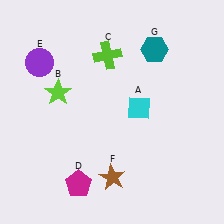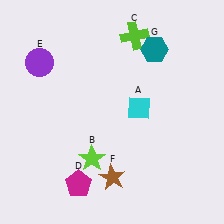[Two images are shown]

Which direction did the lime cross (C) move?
The lime cross (C) moved right.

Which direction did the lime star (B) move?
The lime star (B) moved down.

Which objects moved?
The objects that moved are: the lime star (B), the lime cross (C).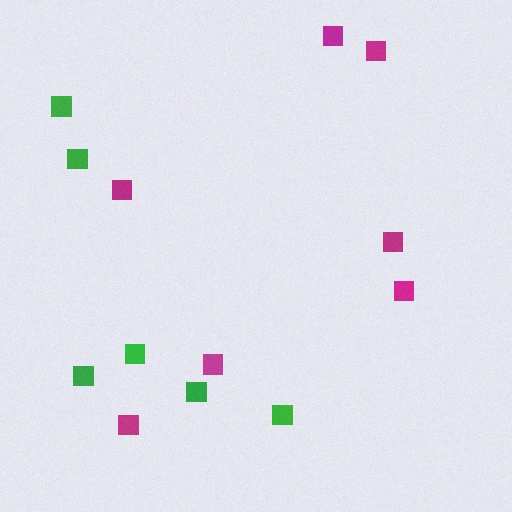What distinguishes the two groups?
There are 2 groups: one group of magenta squares (7) and one group of green squares (6).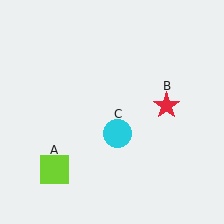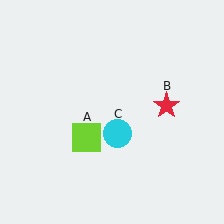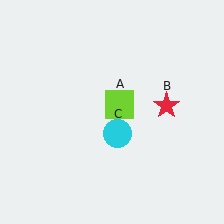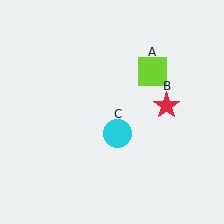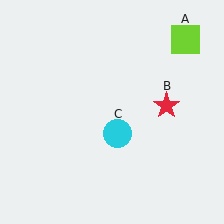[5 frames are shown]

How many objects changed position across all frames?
1 object changed position: lime square (object A).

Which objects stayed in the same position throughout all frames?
Red star (object B) and cyan circle (object C) remained stationary.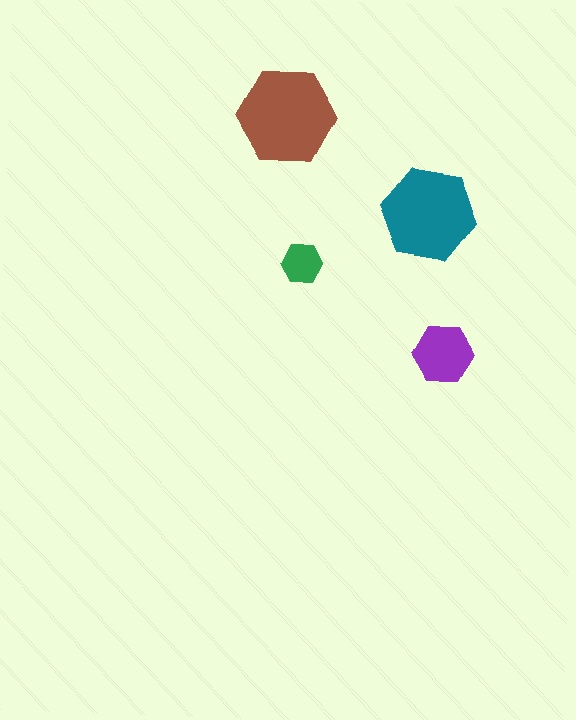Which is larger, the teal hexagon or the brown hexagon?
The brown one.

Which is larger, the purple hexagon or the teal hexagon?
The teal one.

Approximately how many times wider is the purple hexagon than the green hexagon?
About 1.5 times wider.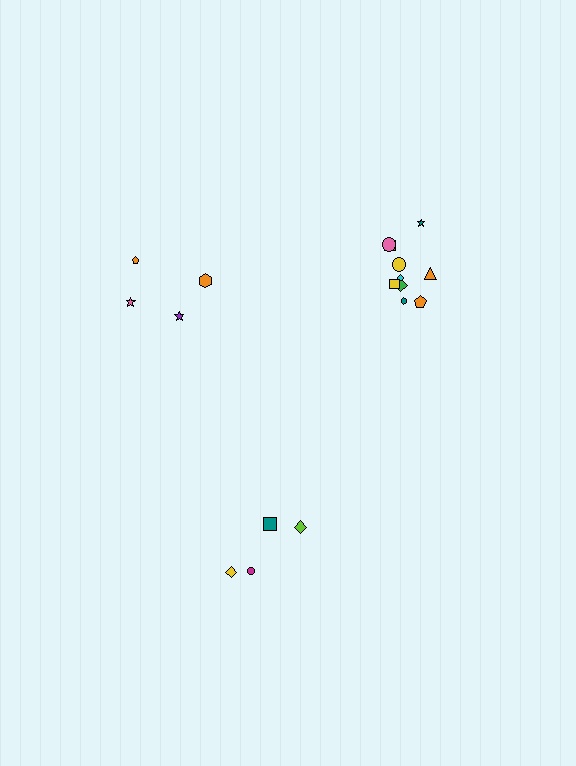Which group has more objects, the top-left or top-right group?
The top-right group.